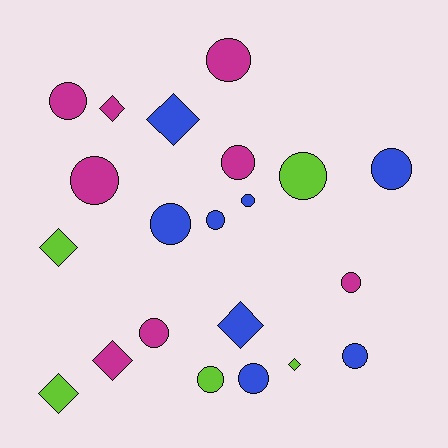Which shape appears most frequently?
Circle, with 14 objects.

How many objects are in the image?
There are 21 objects.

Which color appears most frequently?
Magenta, with 8 objects.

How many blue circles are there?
There are 6 blue circles.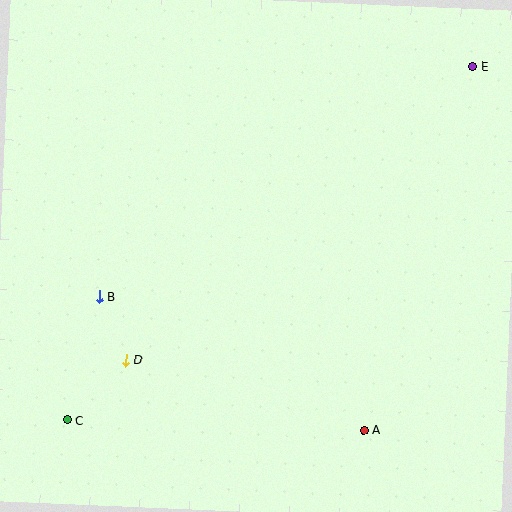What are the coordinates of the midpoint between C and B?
The midpoint between C and B is at (83, 358).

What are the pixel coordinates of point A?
Point A is at (364, 430).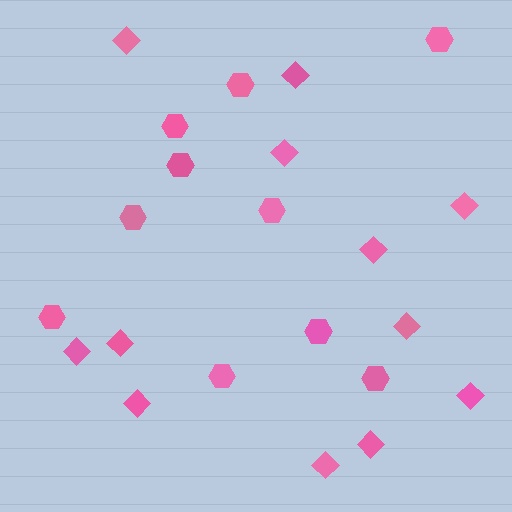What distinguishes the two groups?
There are 2 groups: one group of diamonds (12) and one group of hexagons (10).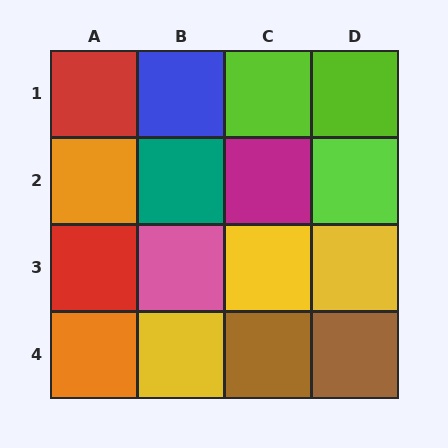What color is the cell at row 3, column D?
Yellow.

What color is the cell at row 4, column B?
Yellow.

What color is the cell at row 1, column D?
Lime.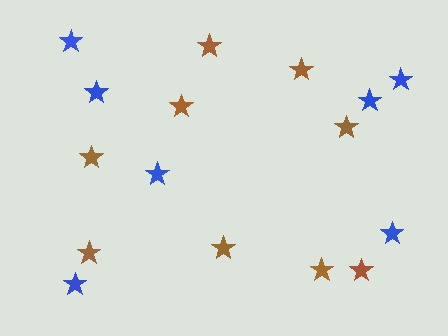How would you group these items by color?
There are 2 groups: one group of brown stars (9) and one group of blue stars (7).